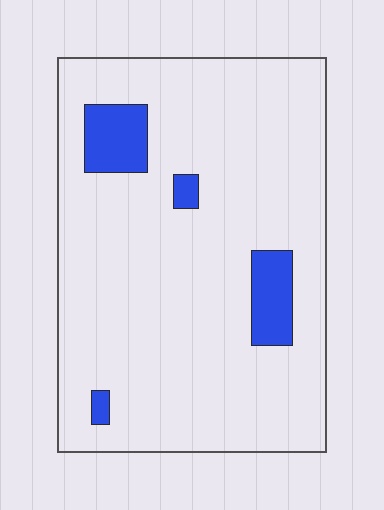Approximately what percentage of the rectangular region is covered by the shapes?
Approximately 10%.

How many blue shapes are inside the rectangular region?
4.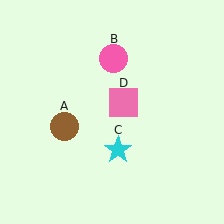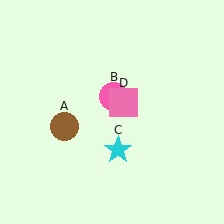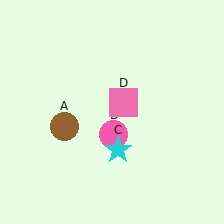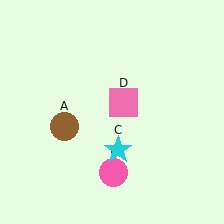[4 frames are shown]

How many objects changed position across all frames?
1 object changed position: pink circle (object B).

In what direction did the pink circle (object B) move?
The pink circle (object B) moved down.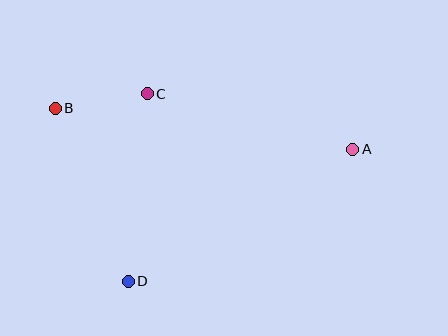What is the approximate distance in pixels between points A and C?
The distance between A and C is approximately 213 pixels.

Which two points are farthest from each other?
Points A and B are farthest from each other.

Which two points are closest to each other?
Points B and C are closest to each other.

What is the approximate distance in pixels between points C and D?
The distance between C and D is approximately 188 pixels.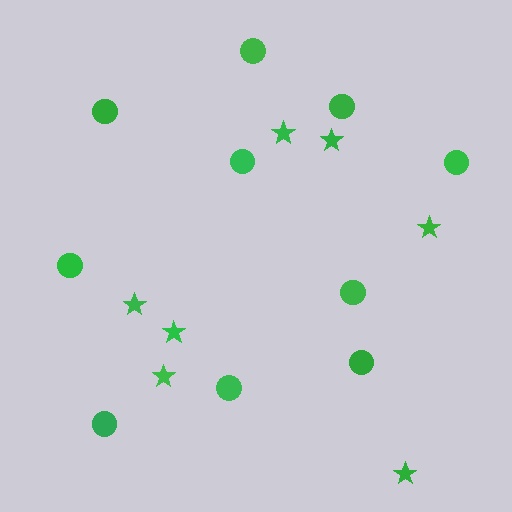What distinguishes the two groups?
There are 2 groups: one group of stars (7) and one group of circles (10).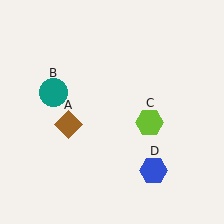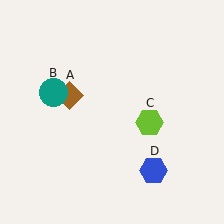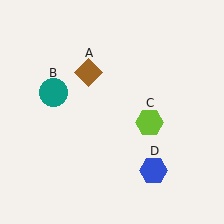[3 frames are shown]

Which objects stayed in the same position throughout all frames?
Teal circle (object B) and lime hexagon (object C) and blue hexagon (object D) remained stationary.